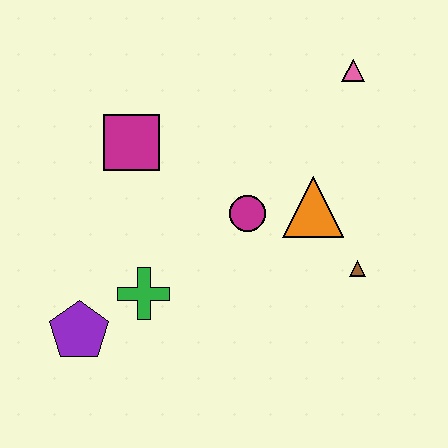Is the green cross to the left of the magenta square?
No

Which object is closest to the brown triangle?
The orange triangle is closest to the brown triangle.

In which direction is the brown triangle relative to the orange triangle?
The brown triangle is below the orange triangle.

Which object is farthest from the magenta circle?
The purple pentagon is farthest from the magenta circle.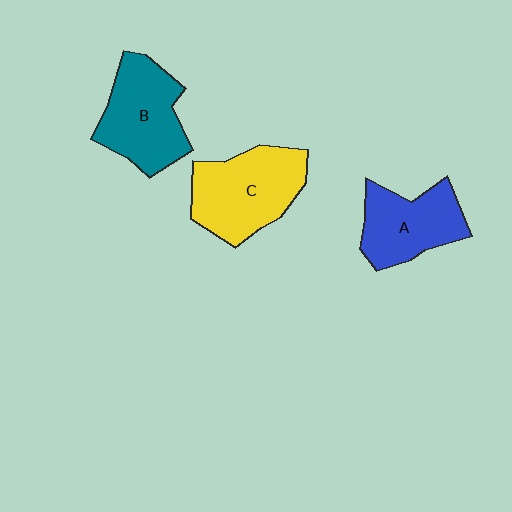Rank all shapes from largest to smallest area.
From largest to smallest: C (yellow), B (teal), A (blue).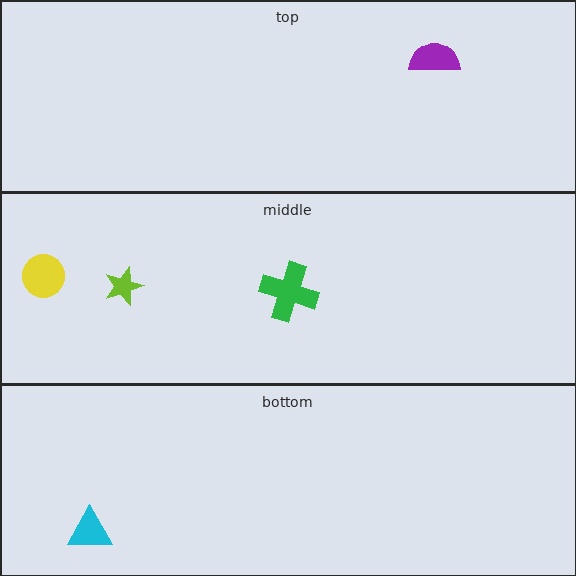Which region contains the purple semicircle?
The top region.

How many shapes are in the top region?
1.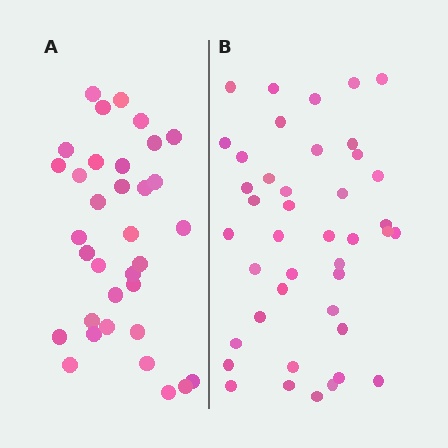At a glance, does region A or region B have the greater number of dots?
Region B (the right region) has more dots.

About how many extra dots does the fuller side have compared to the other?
Region B has roughly 8 or so more dots than region A.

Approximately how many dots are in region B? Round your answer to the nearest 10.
About 40 dots. (The exact count is 42, which rounds to 40.)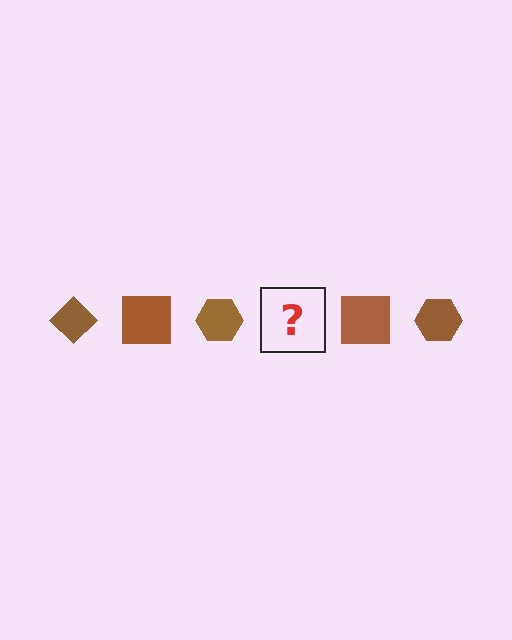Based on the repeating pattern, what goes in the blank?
The blank should be a brown diamond.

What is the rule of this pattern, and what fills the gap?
The rule is that the pattern cycles through diamond, square, hexagon shapes in brown. The gap should be filled with a brown diamond.